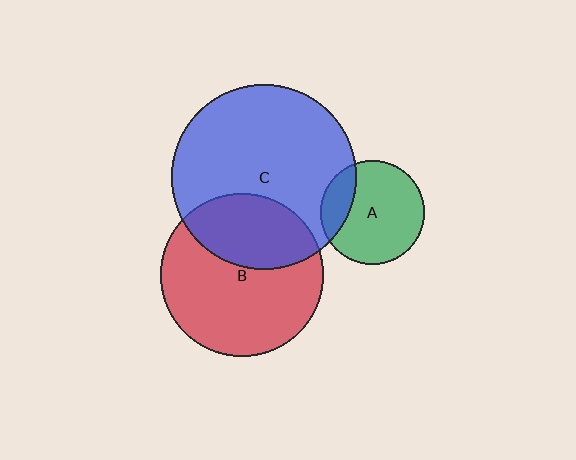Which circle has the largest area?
Circle C (blue).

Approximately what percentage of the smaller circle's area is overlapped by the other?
Approximately 20%.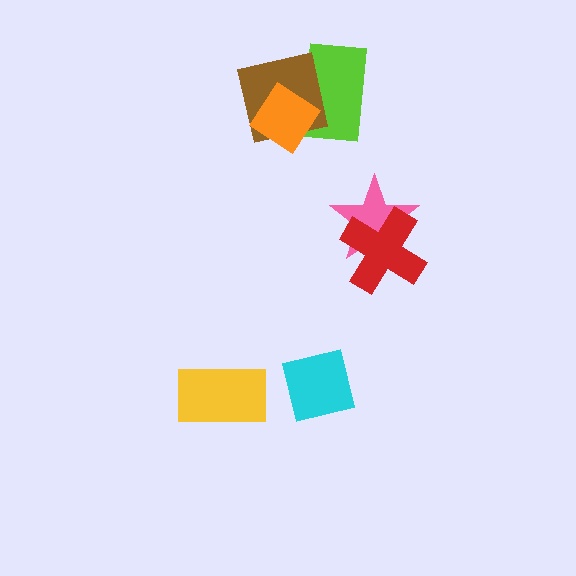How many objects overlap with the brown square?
2 objects overlap with the brown square.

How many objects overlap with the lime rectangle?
2 objects overlap with the lime rectangle.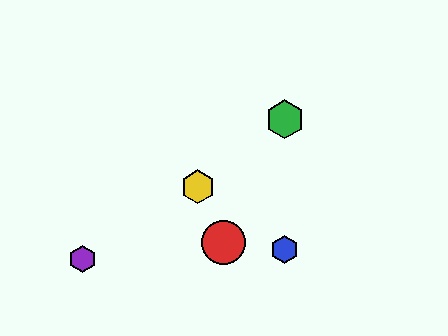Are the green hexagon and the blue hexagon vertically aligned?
Yes, both are at x≈285.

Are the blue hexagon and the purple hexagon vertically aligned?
No, the blue hexagon is at x≈285 and the purple hexagon is at x≈82.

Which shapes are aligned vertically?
The blue hexagon, the green hexagon are aligned vertically.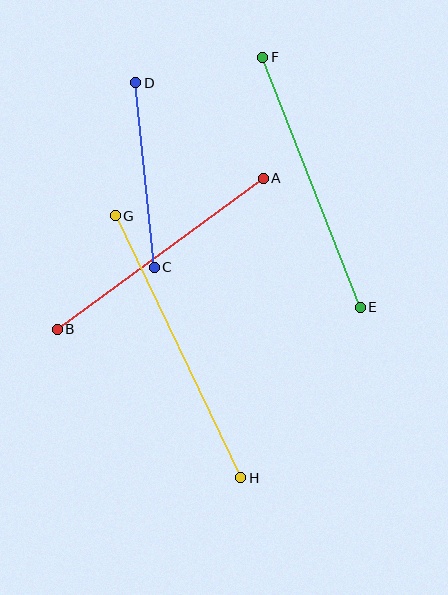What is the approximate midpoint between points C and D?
The midpoint is at approximately (145, 175) pixels.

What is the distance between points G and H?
The distance is approximately 291 pixels.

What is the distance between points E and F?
The distance is approximately 268 pixels.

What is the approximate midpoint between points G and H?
The midpoint is at approximately (178, 347) pixels.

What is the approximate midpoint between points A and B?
The midpoint is at approximately (160, 254) pixels.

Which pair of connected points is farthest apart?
Points G and H are farthest apart.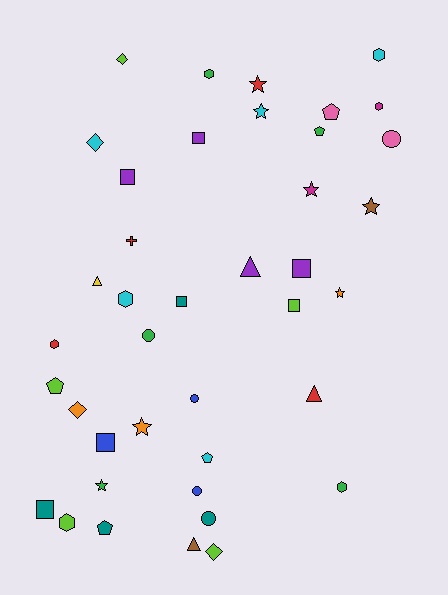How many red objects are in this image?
There are 4 red objects.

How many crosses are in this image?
There is 1 cross.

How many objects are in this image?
There are 40 objects.